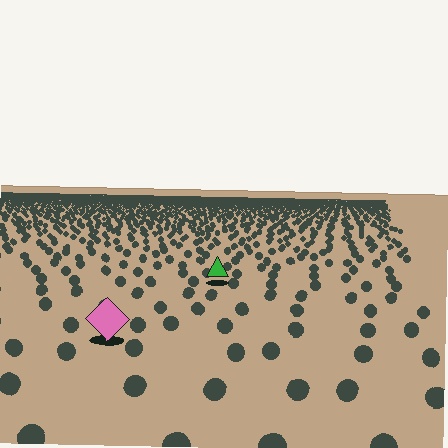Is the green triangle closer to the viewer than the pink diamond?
No. The pink diamond is closer — you can tell from the texture gradient: the ground texture is coarser near it.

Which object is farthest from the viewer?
The green triangle is farthest from the viewer. It appears smaller and the ground texture around it is denser.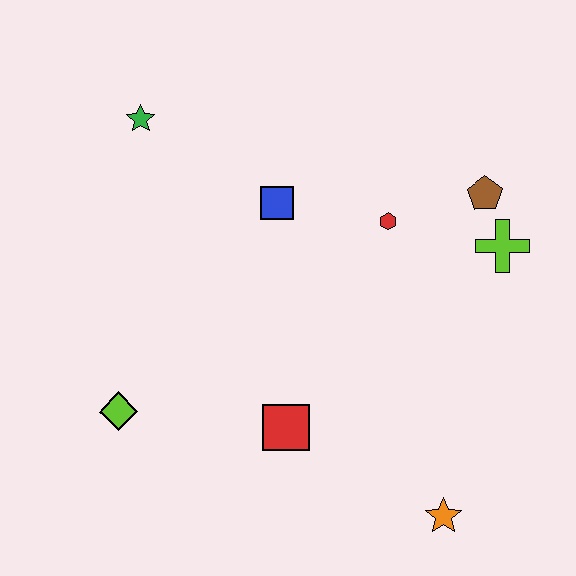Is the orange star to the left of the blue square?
No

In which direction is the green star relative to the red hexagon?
The green star is to the left of the red hexagon.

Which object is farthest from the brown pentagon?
The lime diamond is farthest from the brown pentagon.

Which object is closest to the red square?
The lime diamond is closest to the red square.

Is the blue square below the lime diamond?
No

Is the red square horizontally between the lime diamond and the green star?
No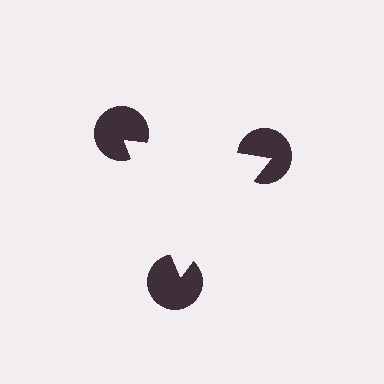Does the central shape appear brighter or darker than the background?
It typically appears slightly brighter than the background, even though no actual brightness change is drawn.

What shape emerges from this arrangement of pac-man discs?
An illusory triangle — its edges are inferred from the aligned wedge cuts in the pac-man discs, not physically drawn.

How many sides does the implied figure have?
3 sides.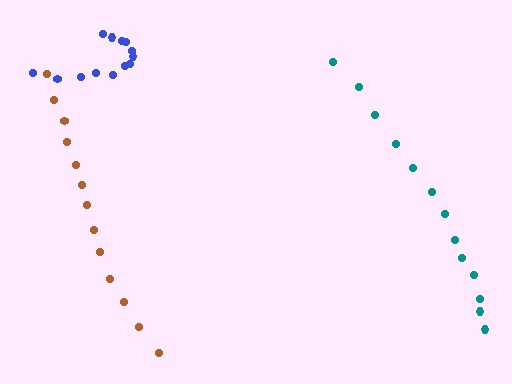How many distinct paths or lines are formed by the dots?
There are 3 distinct paths.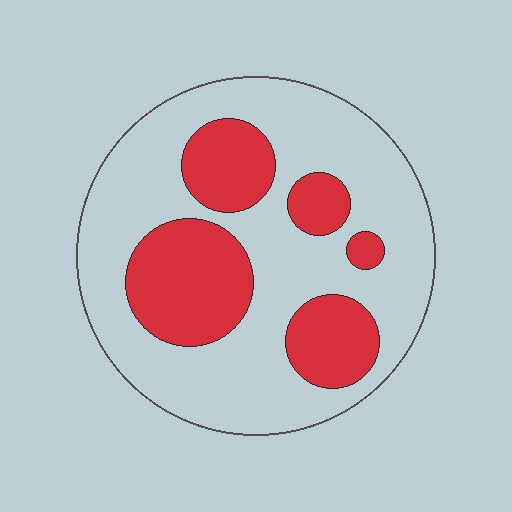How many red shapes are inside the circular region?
5.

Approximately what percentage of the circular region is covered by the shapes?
Approximately 30%.